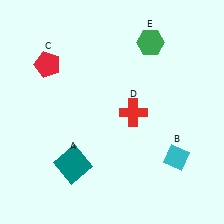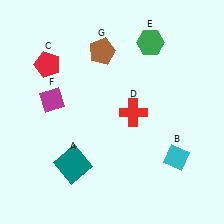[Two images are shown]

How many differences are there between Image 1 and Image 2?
There are 2 differences between the two images.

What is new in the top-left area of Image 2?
A brown pentagon (G) was added in the top-left area of Image 2.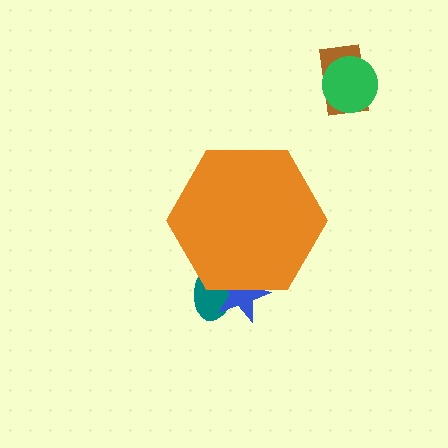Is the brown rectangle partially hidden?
No, the brown rectangle is fully visible.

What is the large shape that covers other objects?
An orange hexagon.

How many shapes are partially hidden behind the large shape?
2 shapes are partially hidden.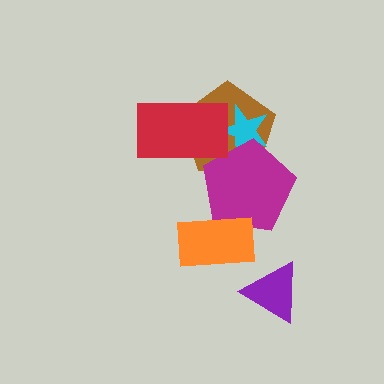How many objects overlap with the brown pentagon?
3 objects overlap with the brown pentagon.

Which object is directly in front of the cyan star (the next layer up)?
The magenta pentagon is directly in front of the cyan star.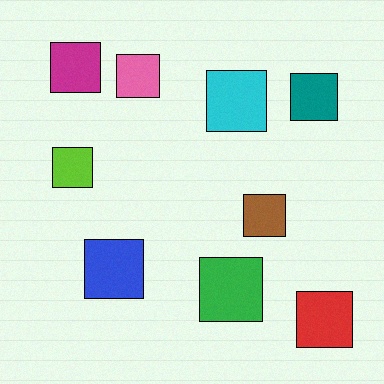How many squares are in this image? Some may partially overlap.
There are 9 squares.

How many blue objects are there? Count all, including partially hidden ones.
There is 1 blue object.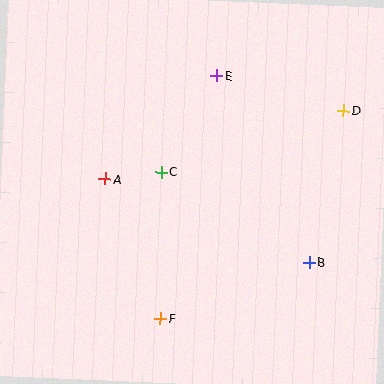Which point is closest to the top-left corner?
Point A is closest to the top-left corner.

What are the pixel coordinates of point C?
Point C is at (161, 172).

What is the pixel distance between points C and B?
The distance between C and B is 174 pixels.